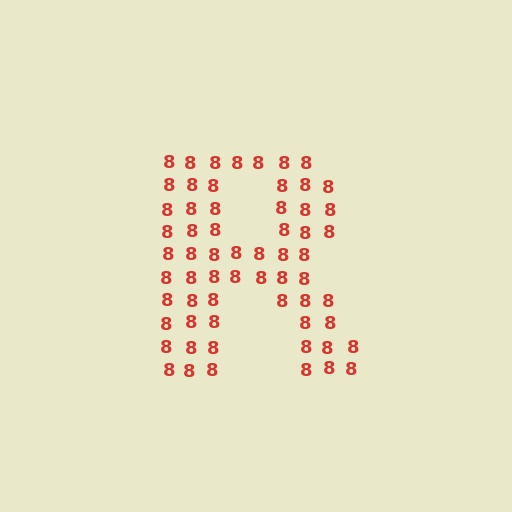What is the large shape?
The large shape is the letter R.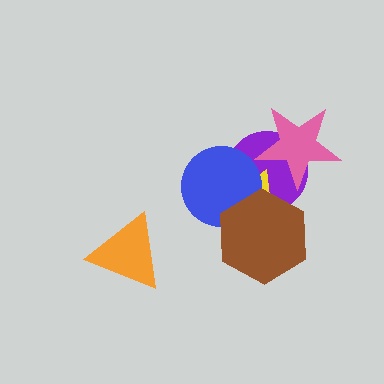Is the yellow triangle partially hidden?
Yes, it is partially covered by another shape.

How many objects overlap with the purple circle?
4 objects overlap with the purple circle.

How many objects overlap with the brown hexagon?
3 objects overlap with the brown hexagon.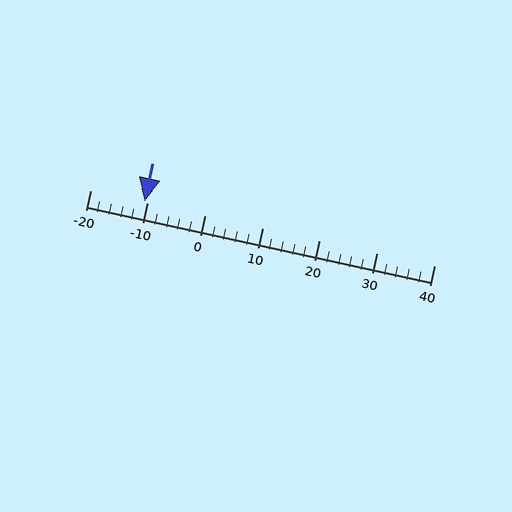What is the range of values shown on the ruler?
The ruler shows values from -20 to 40.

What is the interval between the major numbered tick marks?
The major tick marks are spaced 10 units apart.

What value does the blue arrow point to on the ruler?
The blue arrow points to approximately -10.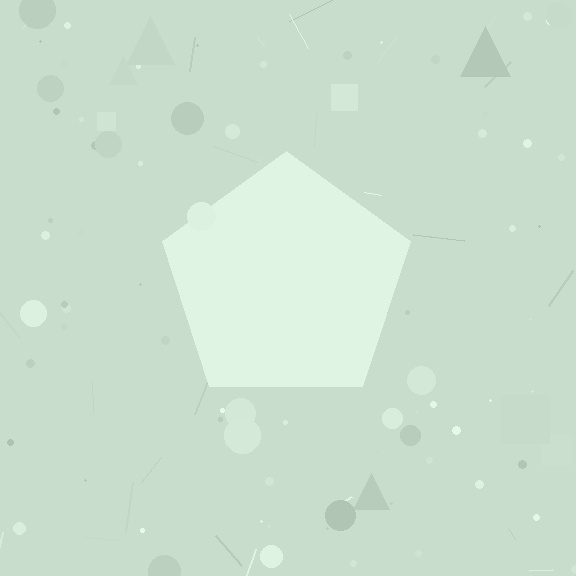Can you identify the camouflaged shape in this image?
The camouflaged shape is a pentagon.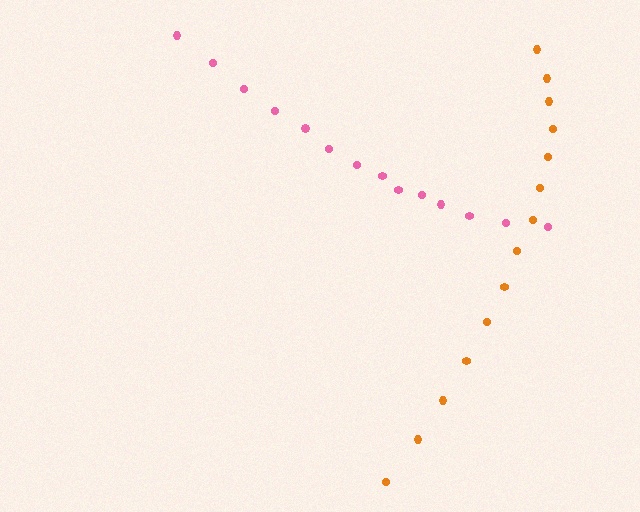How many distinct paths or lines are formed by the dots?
There are 2 distinct paths.